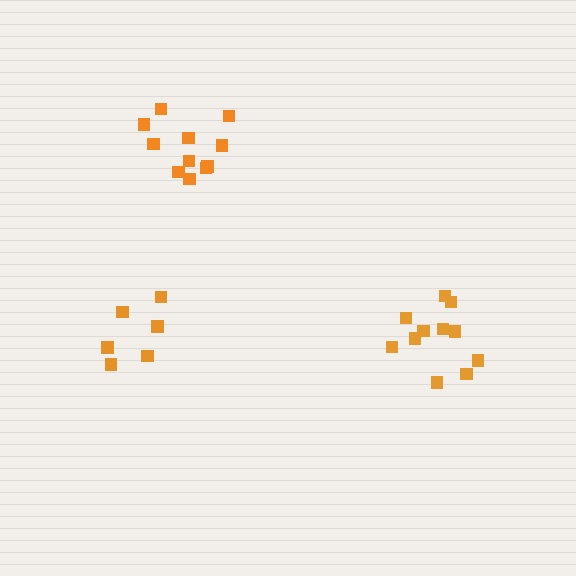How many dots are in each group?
Group 1: 6 dots, Group 2: 11 dots, Group 3: 11 dots (28 total).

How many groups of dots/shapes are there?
There are 3 groups.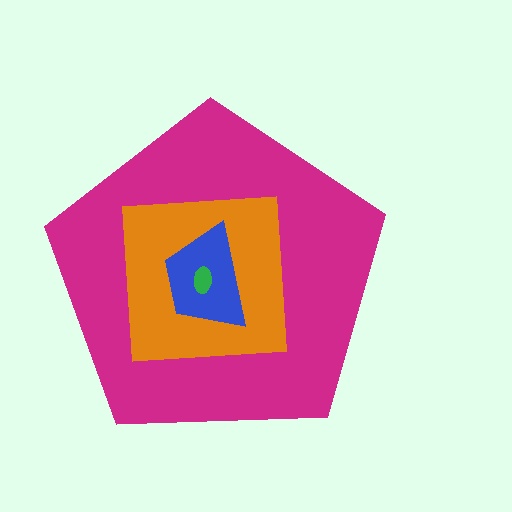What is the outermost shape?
The magenta pentagon.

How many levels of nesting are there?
4.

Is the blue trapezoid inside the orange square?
Yes.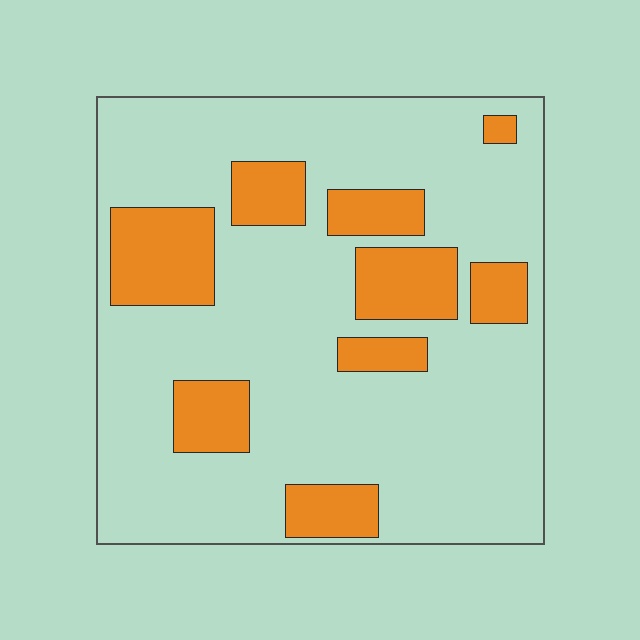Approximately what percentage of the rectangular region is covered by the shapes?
Approximately 25%.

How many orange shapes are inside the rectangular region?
9.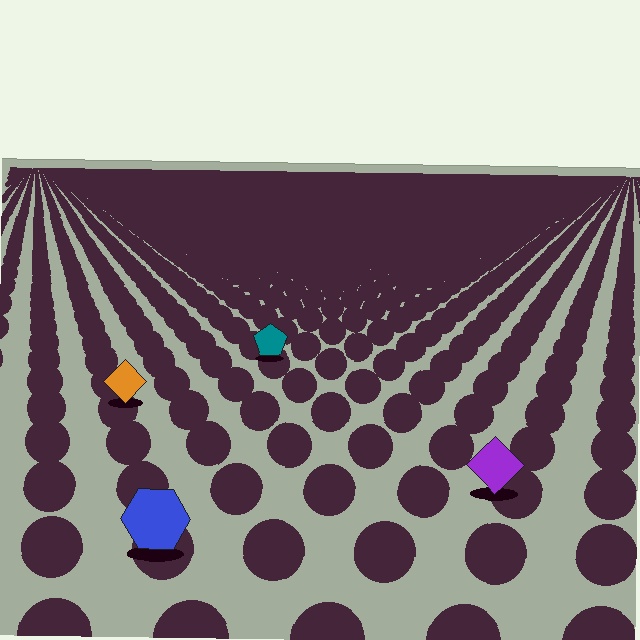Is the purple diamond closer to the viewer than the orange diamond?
Yes. The purple diamond is closer — you can tell from the texture gradient: the ground texture is coarser near it.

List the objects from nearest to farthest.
From nearest to farthest: the blue hexagon, the purple diamond, the orange diamond, the teal pentagon.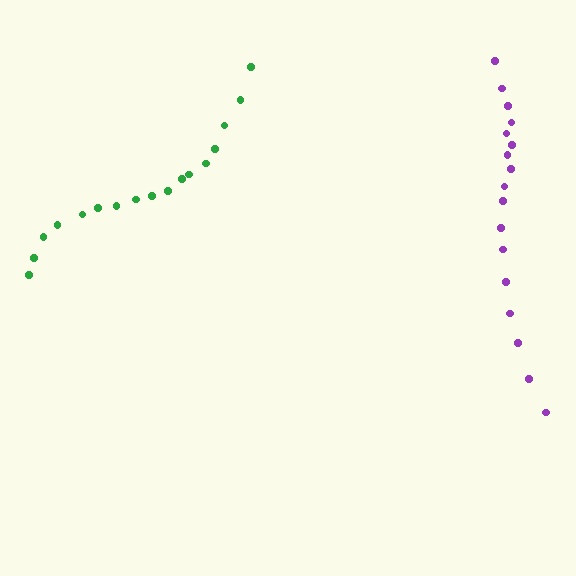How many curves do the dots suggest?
There are 2 distinct paths.